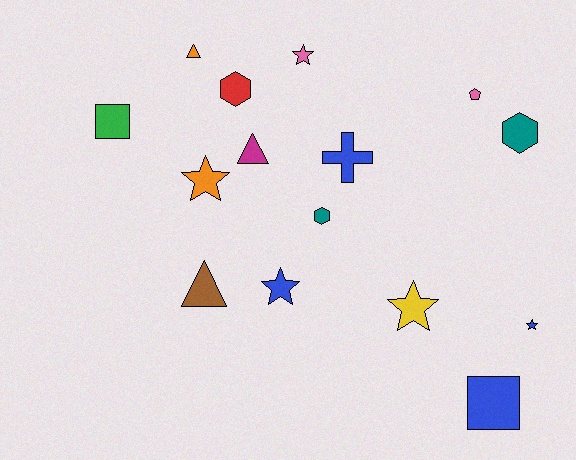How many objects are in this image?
There are 15 objects.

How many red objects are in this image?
There is 1 red object.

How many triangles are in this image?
There are 3 triangles.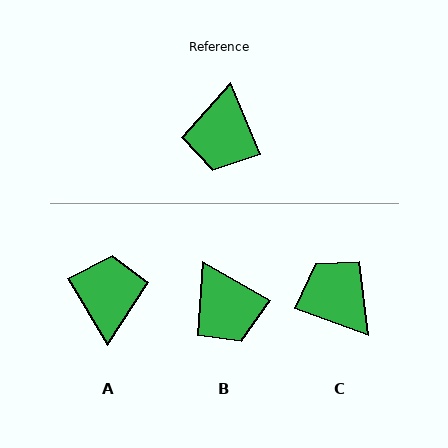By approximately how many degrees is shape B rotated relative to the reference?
Approximately 38 degrees counter-clockwise.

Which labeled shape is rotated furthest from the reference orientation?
A, about 171 degrees away.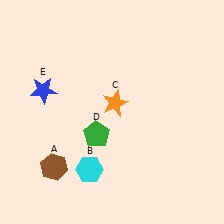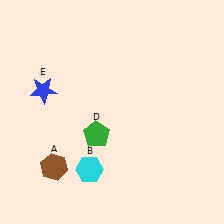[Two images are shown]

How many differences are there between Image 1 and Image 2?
There is 1 difference between the two images.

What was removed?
The orange star (C) was removed in Image 2.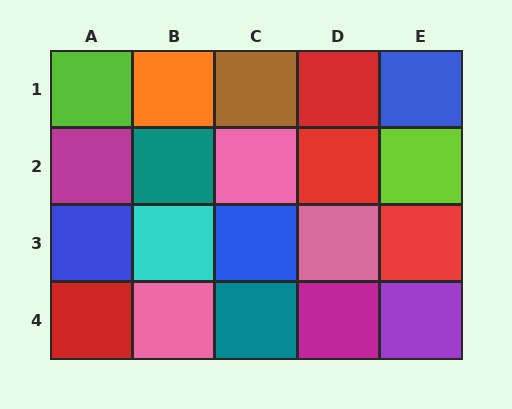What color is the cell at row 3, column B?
Cyan.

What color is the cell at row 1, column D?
Red.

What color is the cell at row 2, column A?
Magenta.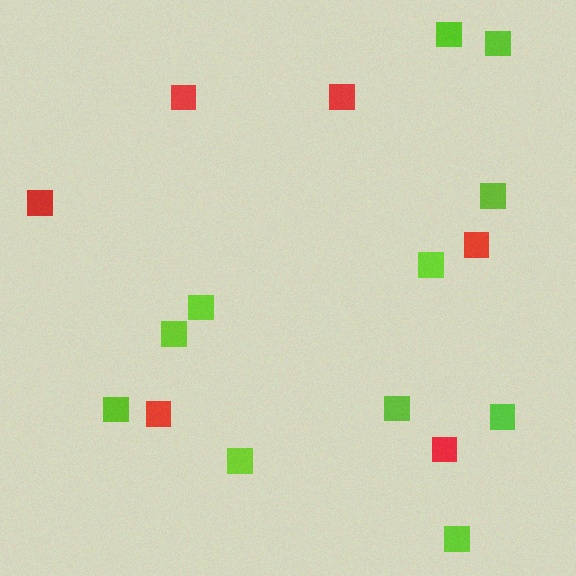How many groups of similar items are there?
There are 2 groups: one group of lime squares (11) and one group of red squares (6).